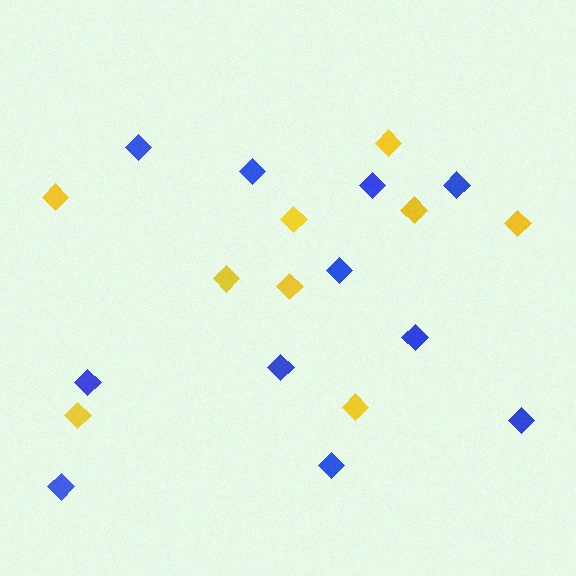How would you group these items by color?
There are 2 groups: one group of blue diamonds (11) and one group of yellow diamonds (9).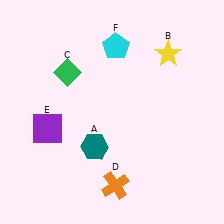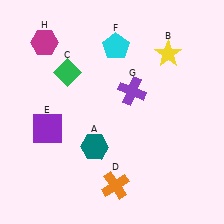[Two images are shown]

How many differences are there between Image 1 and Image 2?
There are 2 differences between the two images.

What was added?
A purple cross (G), a magenta hexagon (H) were added in Image 2.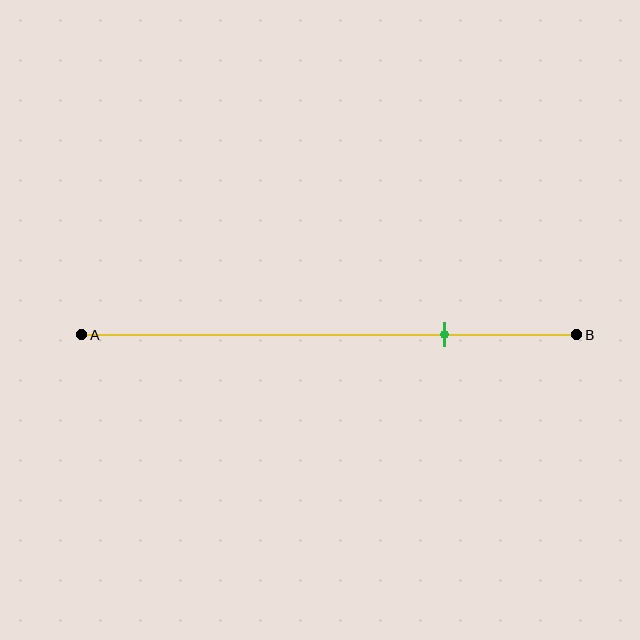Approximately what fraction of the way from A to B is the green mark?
The green mark is approximately 75% of the way from A to B.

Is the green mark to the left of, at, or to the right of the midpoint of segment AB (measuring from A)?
The green mark is to the right of the midpoint of segment AB.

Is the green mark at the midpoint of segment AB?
No, the mark is at about 75% from A, not at the 50% midpoint.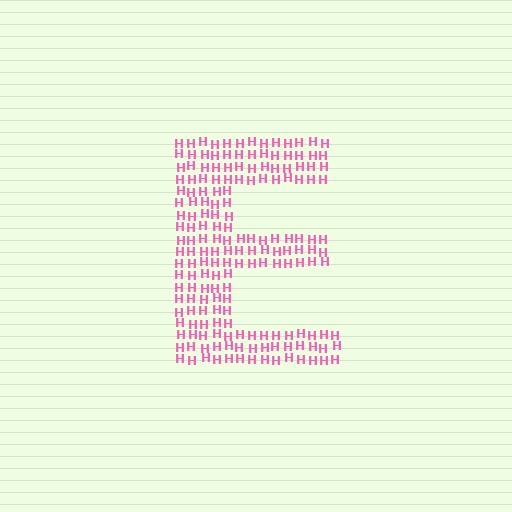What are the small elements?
The small elements are letter H's.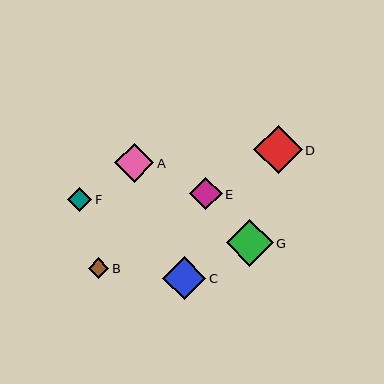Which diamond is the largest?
Diamond D is the largest with a size of approximately 48 pixels.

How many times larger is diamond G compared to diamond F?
Diamond G is approximately 2.0 times the size of diamond F.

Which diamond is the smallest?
Diamond B is the smallest with a size of approximately 21 pixels.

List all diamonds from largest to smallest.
From largest to smallest: D, G, C, A, E, F, B.